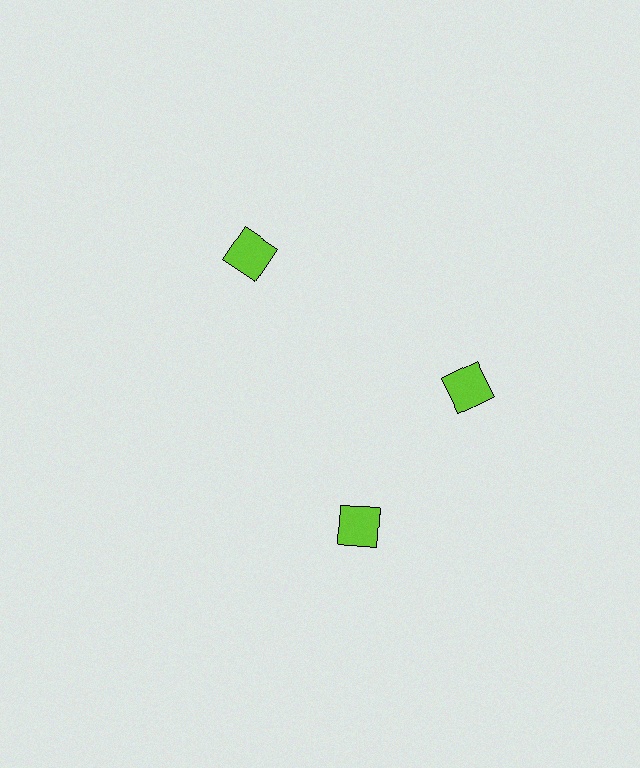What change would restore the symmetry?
The symmetry would be restored by rotating it back into even spacing with its neighbors so that all 3 squares sit at equal angles and equal distance from the center.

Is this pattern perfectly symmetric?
No. The 3 lime squares are arranged in a ring, but one element near the 7 o'clock position is rotated out of alignment along the ring, breaking the 3-fold rotational symmetry.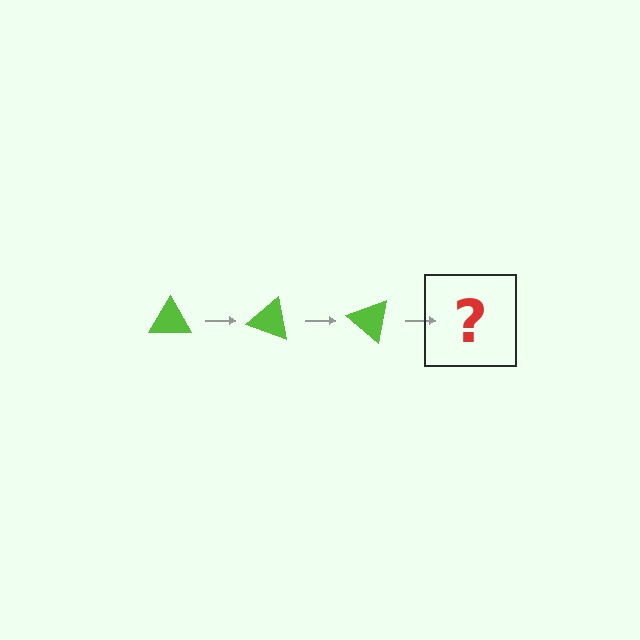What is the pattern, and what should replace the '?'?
The pattern is that the triangle rotates 20 degrees each step. The '?' should be a lime triangle rotated 60 degrees.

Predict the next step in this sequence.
The next step is a lime triangle rotated 60 degrees.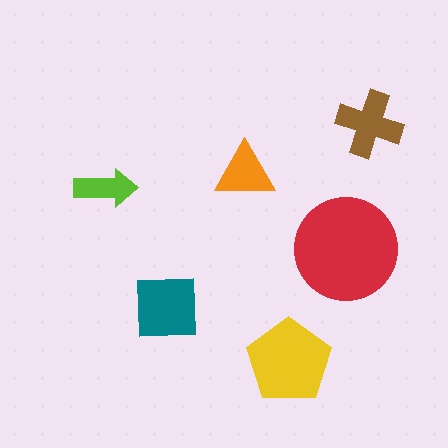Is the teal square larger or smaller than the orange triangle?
Larger.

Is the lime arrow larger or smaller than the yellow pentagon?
Smaller.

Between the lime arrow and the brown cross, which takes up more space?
The brown cross.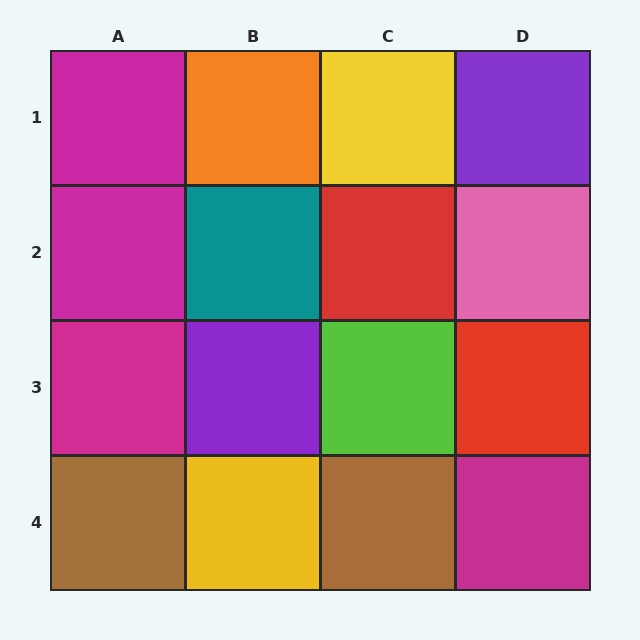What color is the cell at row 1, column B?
Orange.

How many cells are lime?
1 cell is lime.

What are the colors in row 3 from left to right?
Magenta, purple, lime, red.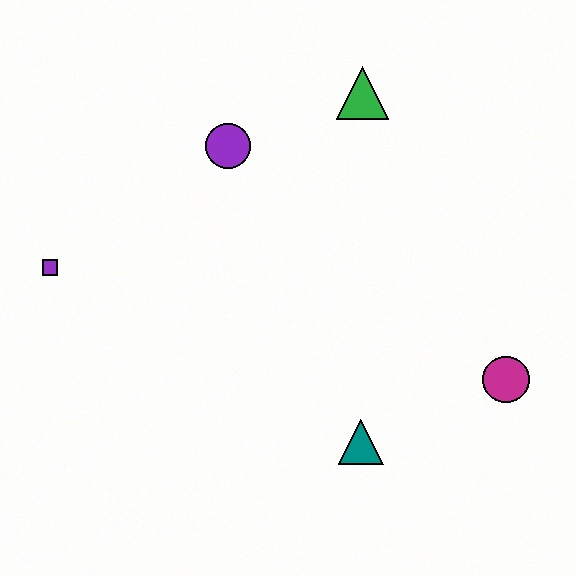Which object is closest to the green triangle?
The purple circle is closest to the green triangle.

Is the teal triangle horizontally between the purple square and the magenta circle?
Yes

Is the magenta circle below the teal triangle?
No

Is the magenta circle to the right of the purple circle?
Yes